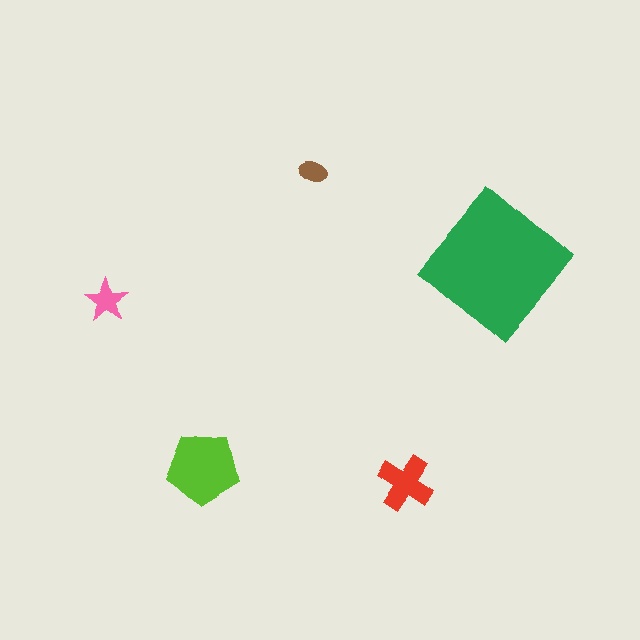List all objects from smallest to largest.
The brown ellipse, the pink star, the red cross, the lime pentagon, the green diamond.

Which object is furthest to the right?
The green diamond is rightmost.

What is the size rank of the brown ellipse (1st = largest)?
5th.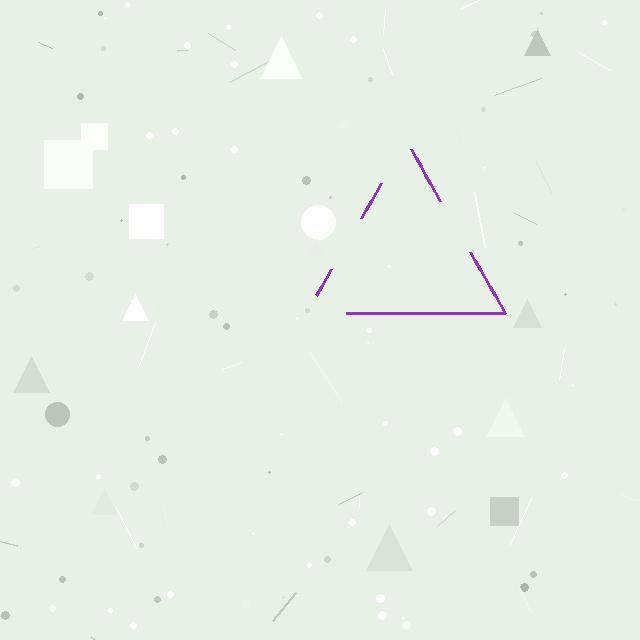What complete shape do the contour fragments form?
The contour fragments form a triangle.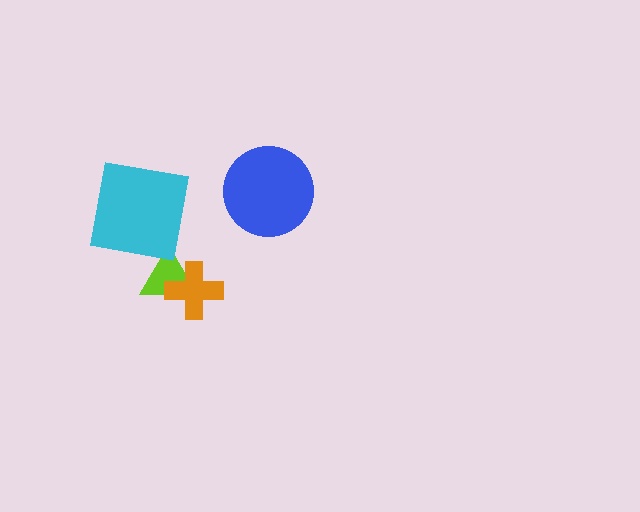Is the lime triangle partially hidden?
Yes, it is partially covered by another shape.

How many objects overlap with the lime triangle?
1 object overlaps with the lime triangle.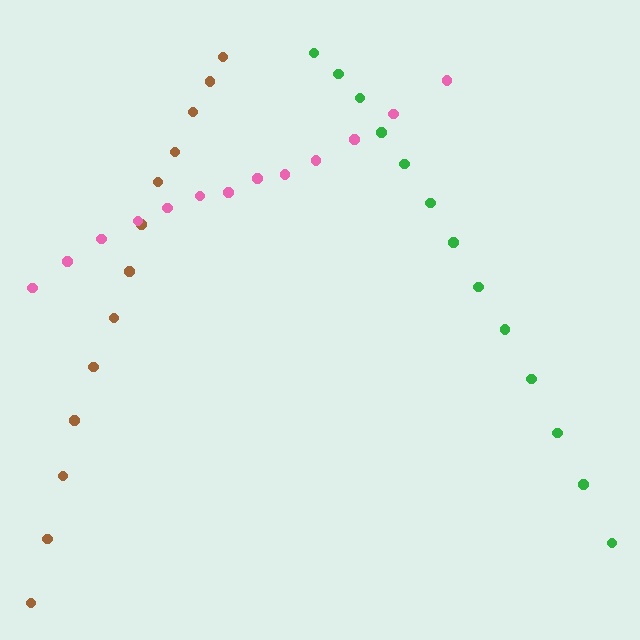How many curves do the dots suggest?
There are 3 distinct paths.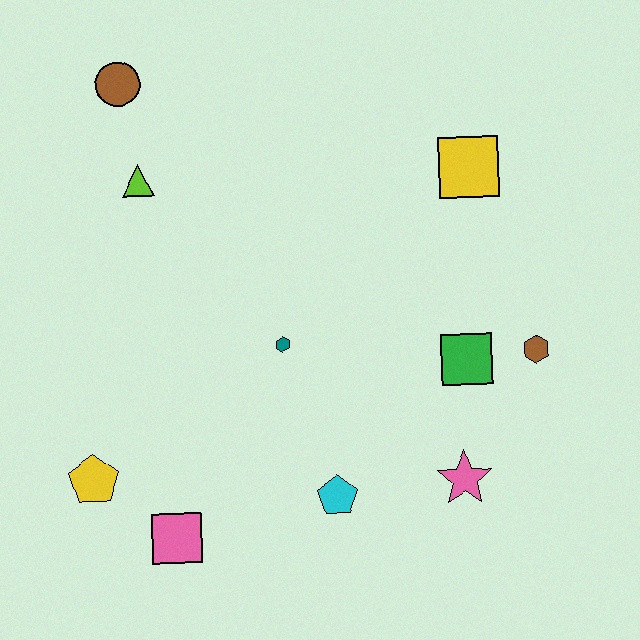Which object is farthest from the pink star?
The brown circle is farthest from the pink star.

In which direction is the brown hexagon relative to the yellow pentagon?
The brown hexagon is to the right of the yellow pentagon.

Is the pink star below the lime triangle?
Yes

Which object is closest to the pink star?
The green square is closest to the pink star.